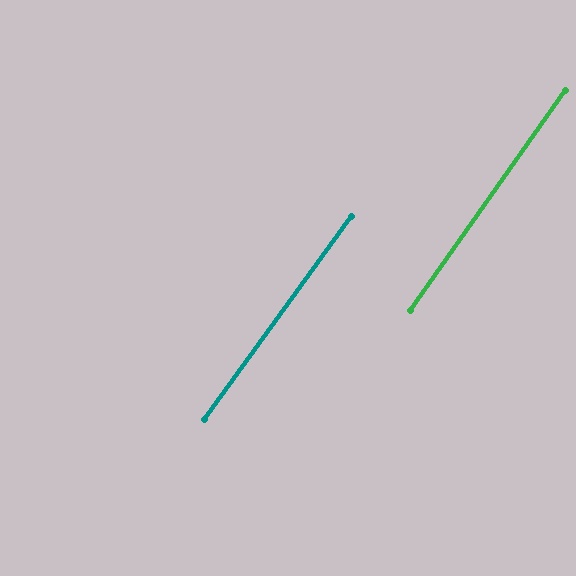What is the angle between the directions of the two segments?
Approximately 1 degree.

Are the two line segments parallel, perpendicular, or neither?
Parallel — their directions differ by only 0.8°.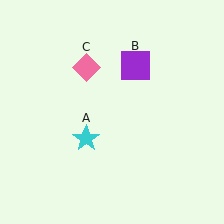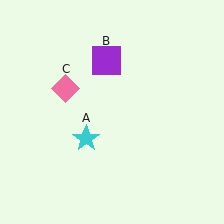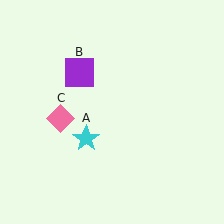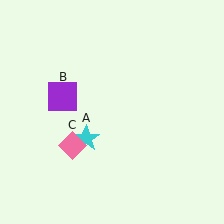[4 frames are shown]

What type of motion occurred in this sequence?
The purple square (object B), pink diamond (object C) rotated counterclockwise around the center of the scene.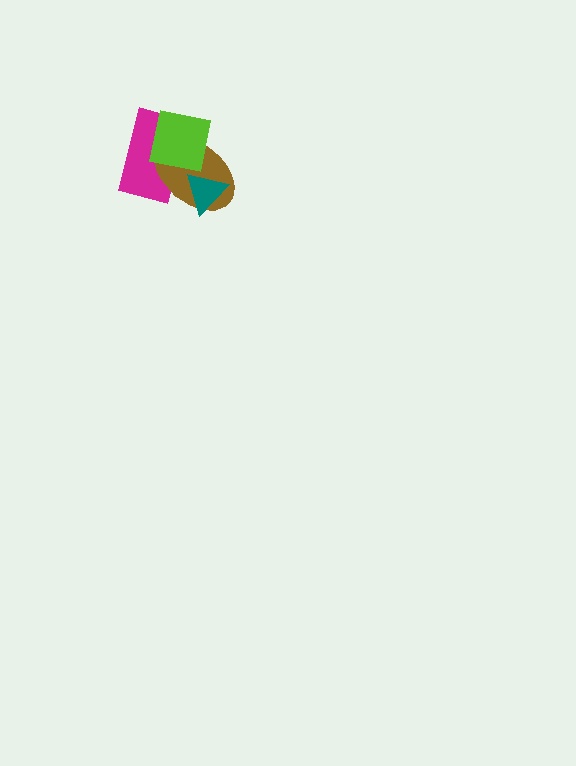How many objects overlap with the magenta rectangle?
2 objects overlap with the magenta rectangle.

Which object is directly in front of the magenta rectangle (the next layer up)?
The brown ellipse is directly in front of the magenta rectangle.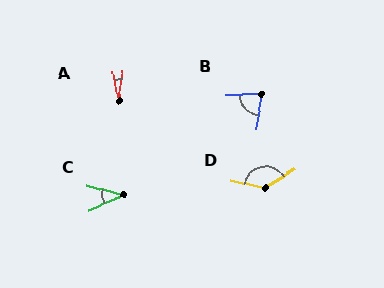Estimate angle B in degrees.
Approximately 78 degrees.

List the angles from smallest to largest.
A (19°), C (38°), B (78°), D (136°).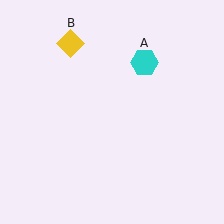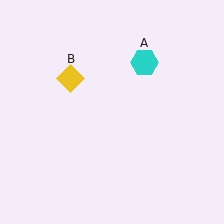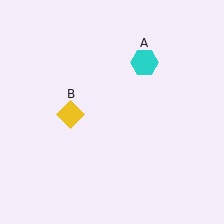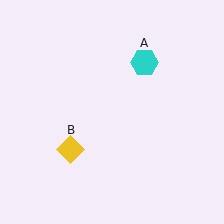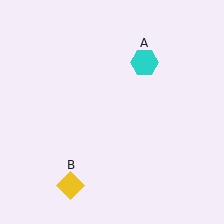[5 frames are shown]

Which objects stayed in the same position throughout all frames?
Cyan hexagon (object A) remained stationary.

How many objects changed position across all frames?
1 object changed position: yellow diamond (object B).